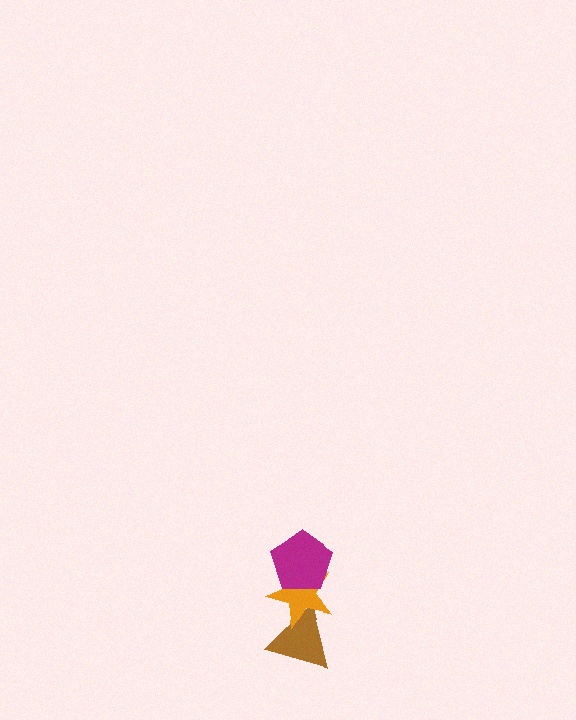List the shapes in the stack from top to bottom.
From top to bottom: the magenta pentagon, the orange star, the brown triangle.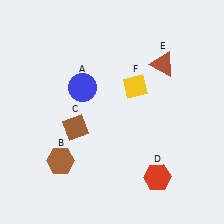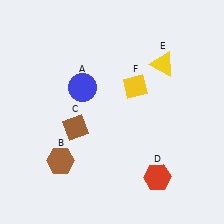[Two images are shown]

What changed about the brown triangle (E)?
In Image 1, E is brown. In Image 2, it changed to yellow.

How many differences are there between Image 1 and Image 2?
There is 1 difference between the two images.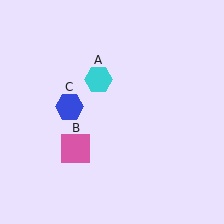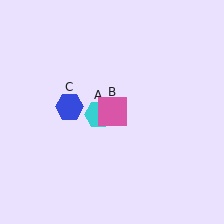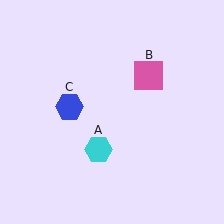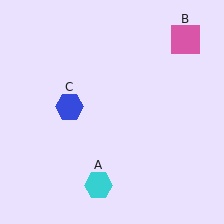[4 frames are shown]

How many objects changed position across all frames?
2 objects changed position: cyan hexagon (object A), pink square (object B).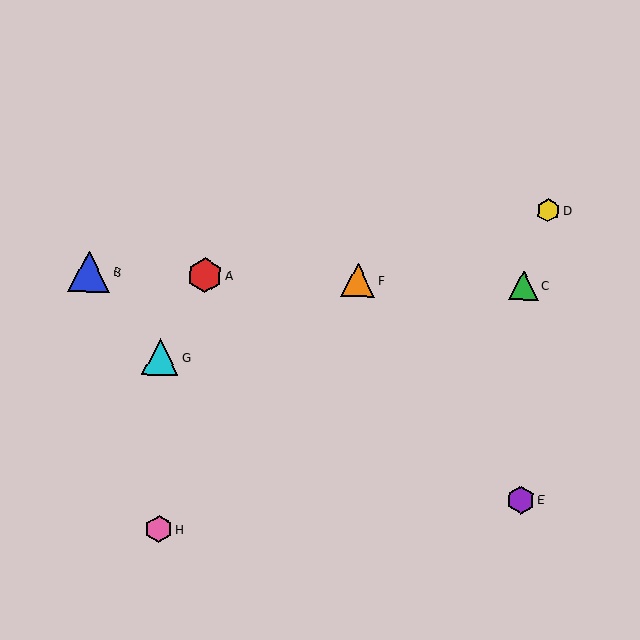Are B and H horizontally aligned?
No, B is at y≈272 and H is at y≈529.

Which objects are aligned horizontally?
Objects A, B, C, F are aligned horizontally.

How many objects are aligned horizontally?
4 objects (A, B, C, F) are aligned horizontally.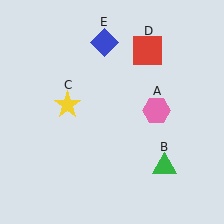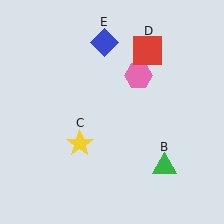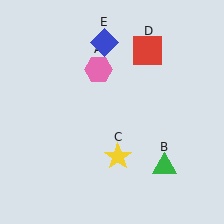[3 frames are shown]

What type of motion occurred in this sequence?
The pink hexagon (object A), yellow star (object C) rotated counterclockwise around the center of the scene.